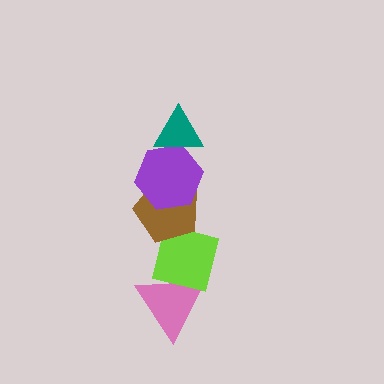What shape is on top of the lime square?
The brown pentagon is on top of the lime square.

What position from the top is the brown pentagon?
The brown pentagon is 3rd from the top.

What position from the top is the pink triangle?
The pink triangle is 5th from the top.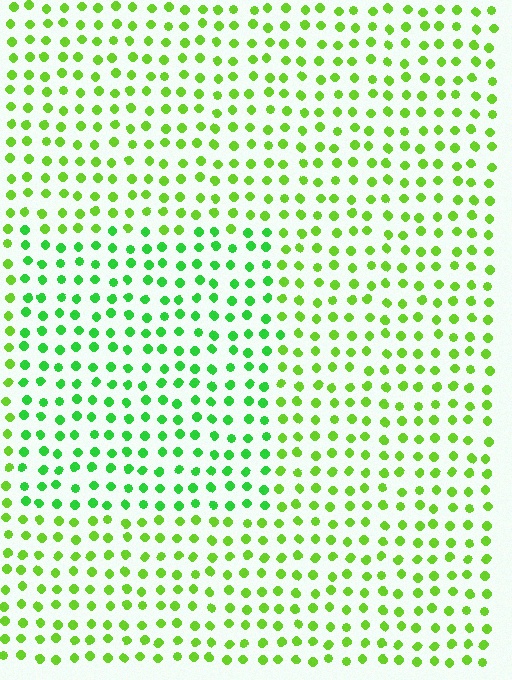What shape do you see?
I see a rectangle.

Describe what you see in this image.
The image is filled with small lime elements in a uniform arrangement. A rectangle-shaped region is visible where the elements are tinted to a slightly different hue, forming a subtle color boundary.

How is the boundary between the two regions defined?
The boundary is defined purely by a slight shift in hue (about 28 degrees). Spacing, size, and orientation are identical on both sides.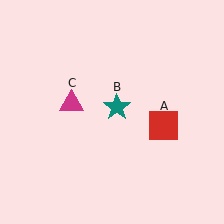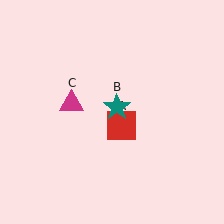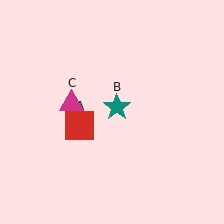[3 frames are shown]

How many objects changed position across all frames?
1 object changed position: red square (object A).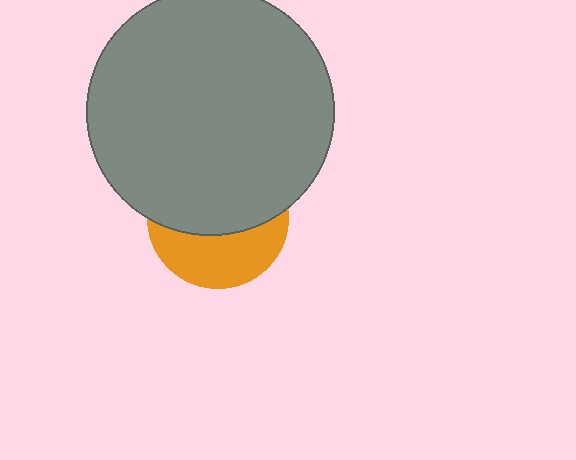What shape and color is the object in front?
The object in front is a gray circle.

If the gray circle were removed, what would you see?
You would see the complete orange circle.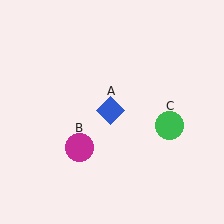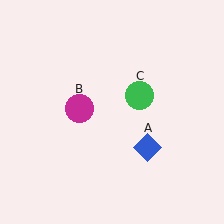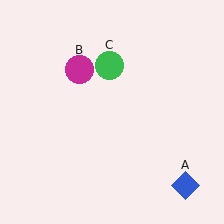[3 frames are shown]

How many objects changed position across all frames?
3 objects changed position: blue diamond (object A), magenta circle (object B), green circle (object C).